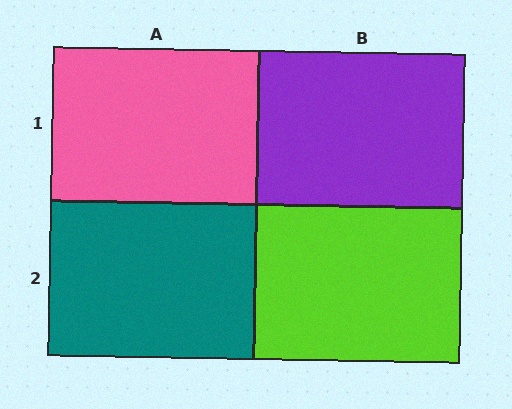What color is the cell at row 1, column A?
Pink.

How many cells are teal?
1 cell is teal.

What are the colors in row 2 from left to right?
Teal, lime.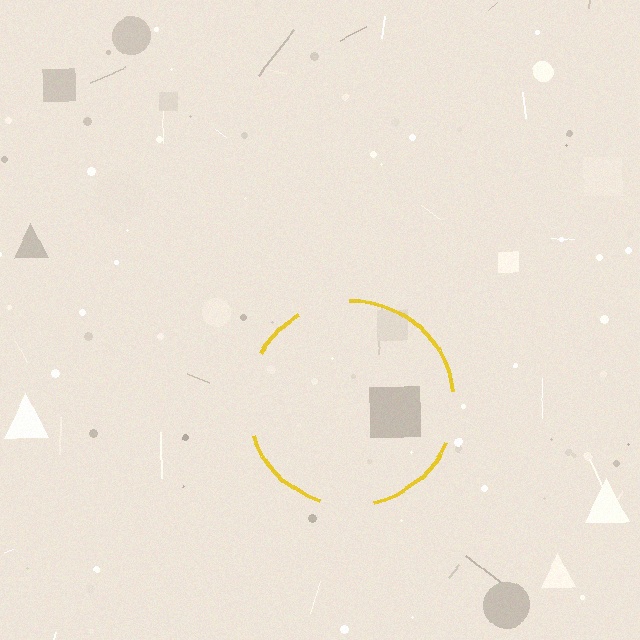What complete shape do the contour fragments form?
The contour fragments form a circle.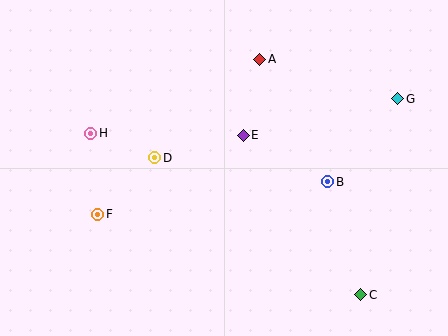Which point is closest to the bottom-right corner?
Point C is closest to the bottom-right corner.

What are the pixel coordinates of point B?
Point B is at (328, 182).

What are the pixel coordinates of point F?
Point F is at (98, 214).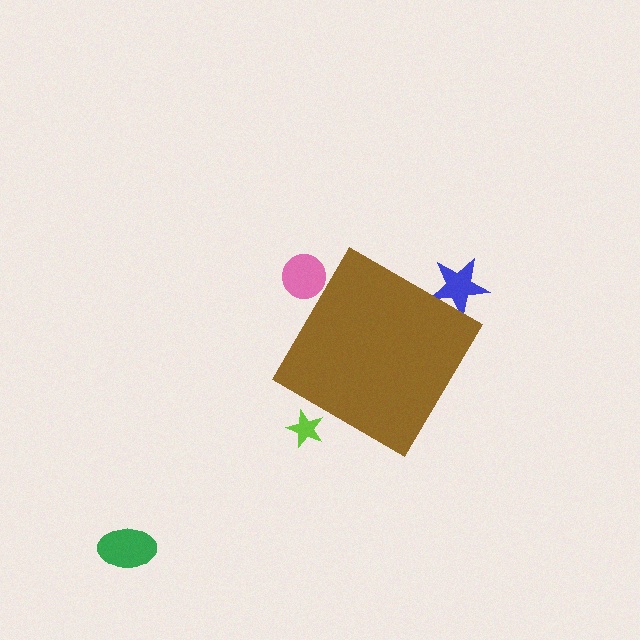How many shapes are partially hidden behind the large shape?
3 shapes are partially hidden.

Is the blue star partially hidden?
Yes, the blue star is partially hidden behind the brown diamond.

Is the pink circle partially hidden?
Yes, the pink circle is partially hidden behind the brown diamond.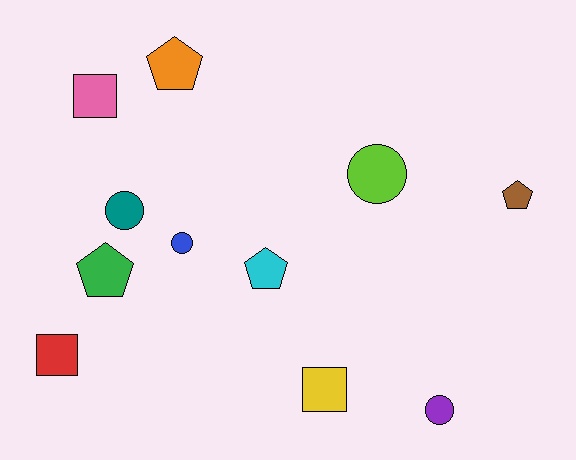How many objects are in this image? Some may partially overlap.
There are 11 objects.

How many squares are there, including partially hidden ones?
There are 3 squares.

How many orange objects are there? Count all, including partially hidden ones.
There is 1 orange object.